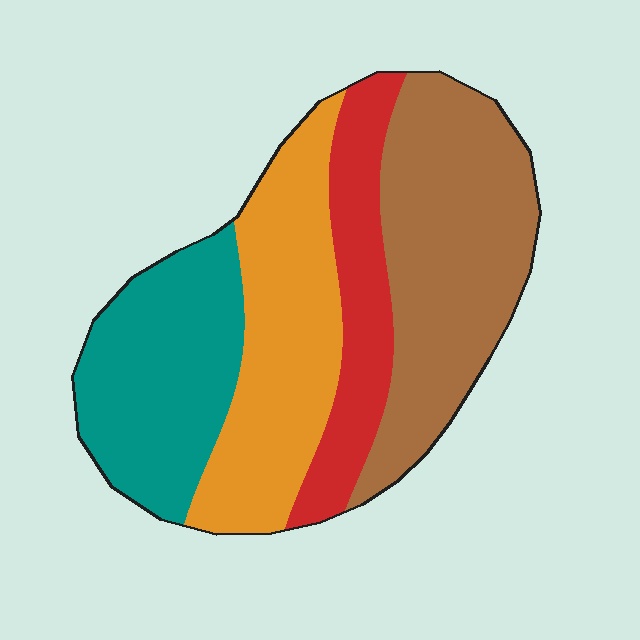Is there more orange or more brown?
Brown.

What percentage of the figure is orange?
Orange covers roughly 25% of the figure.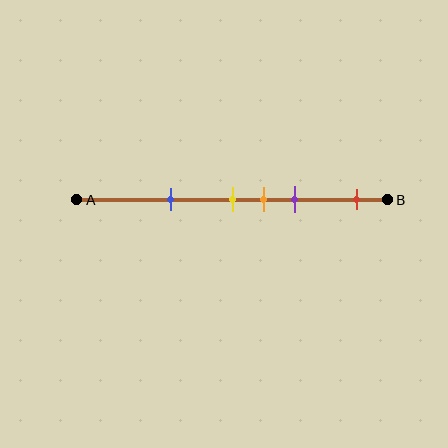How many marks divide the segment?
There are 5 marks dividing the segment.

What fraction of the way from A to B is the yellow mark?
The yellow mark is approximately 50% (0.5) of the way from A to B.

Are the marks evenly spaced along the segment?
No, the marks are not evenly spaced.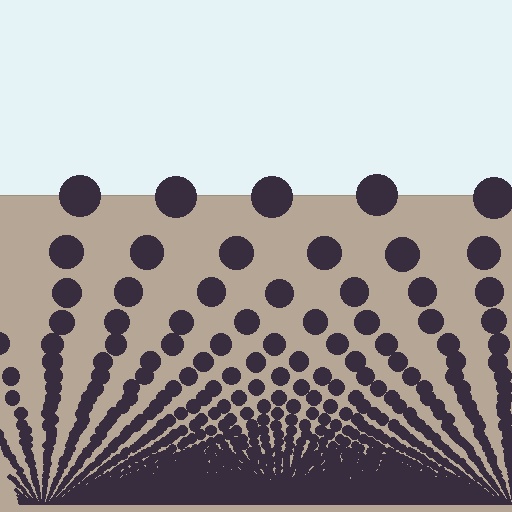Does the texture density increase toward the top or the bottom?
Density increases toward the bottom.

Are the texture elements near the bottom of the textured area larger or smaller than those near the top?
Smaller. The gradient is inverted — elements near the bottom are smaller and denser.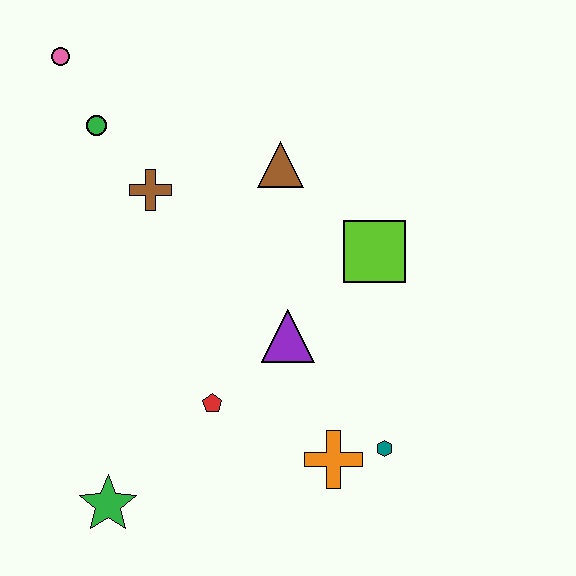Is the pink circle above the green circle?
Yes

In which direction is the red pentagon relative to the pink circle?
The red pentagon is below the pink circle.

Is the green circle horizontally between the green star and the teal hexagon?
No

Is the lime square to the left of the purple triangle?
No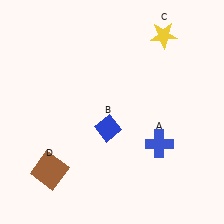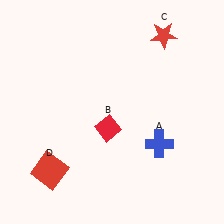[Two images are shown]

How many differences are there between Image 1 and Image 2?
There are 3 differences between the two images.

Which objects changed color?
B changed from blue to red. C changed from yellow to red. D changed from brown to red.